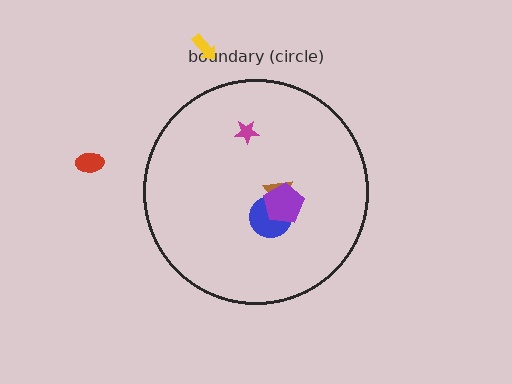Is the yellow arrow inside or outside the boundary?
Outside.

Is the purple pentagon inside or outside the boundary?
Inside.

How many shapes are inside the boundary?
4 inside, 2 outside.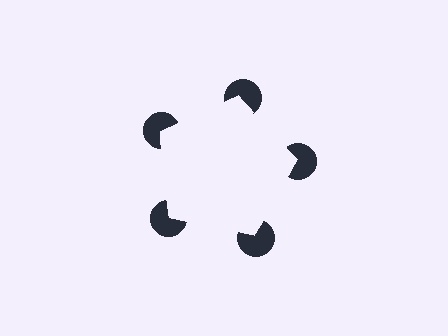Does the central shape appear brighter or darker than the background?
It typically appears slightly brighter than the background, even though no actual brightness change is drawn.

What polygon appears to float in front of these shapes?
An illusory pentagon — its edges are inferred from the aligned wedge cuts in the pac-man discs, not physically drawn.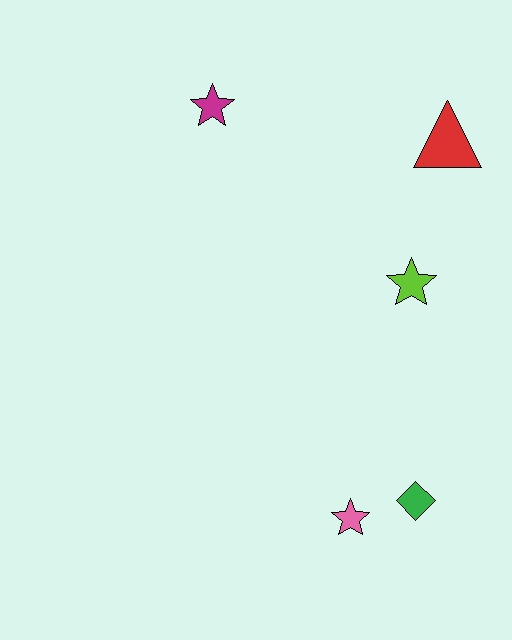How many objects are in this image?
There are 5 objects.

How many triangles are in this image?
There is 1 triangle.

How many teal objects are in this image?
There are no teal objects.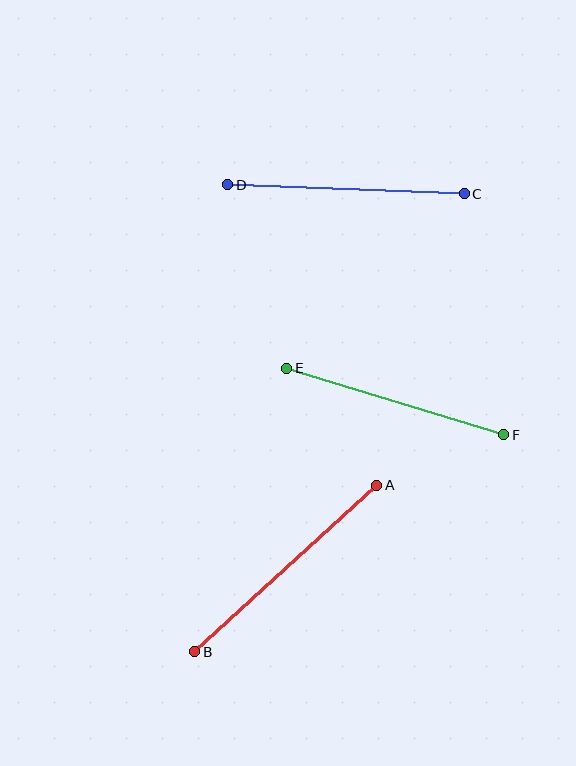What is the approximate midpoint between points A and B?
The midpoint is at approximately (286, 568) pixels.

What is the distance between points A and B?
The distance is approximately 247 pixels.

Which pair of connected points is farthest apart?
Points A and B are farthest apart.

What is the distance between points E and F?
The distance is approximately 227 pixels.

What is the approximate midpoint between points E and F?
The midpoint is at approximately (395, 402) pixels.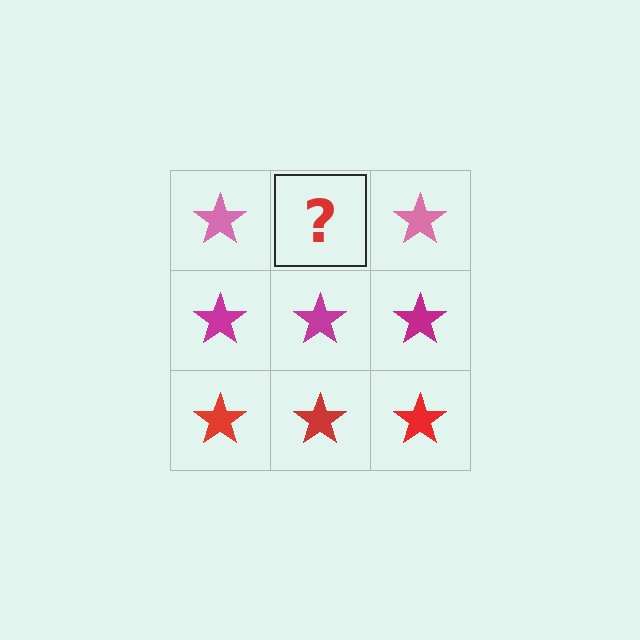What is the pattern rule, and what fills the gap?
The rule is that each row has a consistent color. The gap should be filled with a pink star.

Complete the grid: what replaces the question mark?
The question mark should be replaced with a pink star.